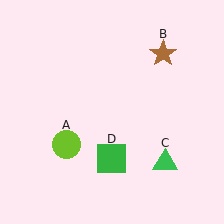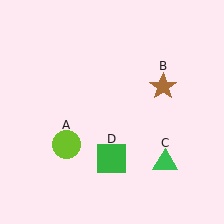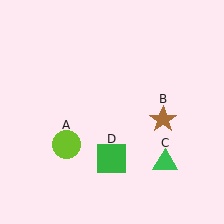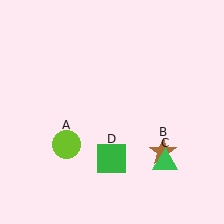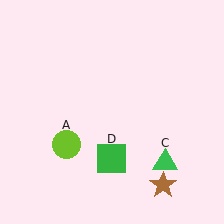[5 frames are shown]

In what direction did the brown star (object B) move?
The brown star (object B) moved down.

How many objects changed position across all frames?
1 object changed position: brown star (object B).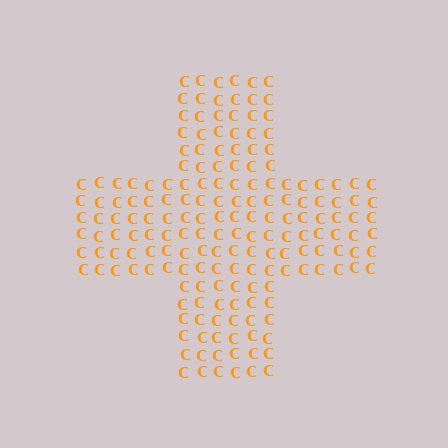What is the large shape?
The large shape is a cross.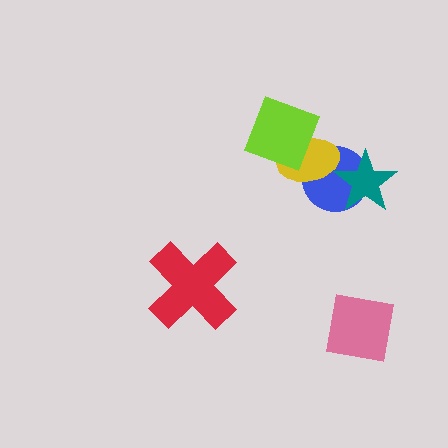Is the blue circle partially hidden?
Yes, it is partially covered by another shape.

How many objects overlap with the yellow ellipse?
2 objects overlap with the yellow ellipse.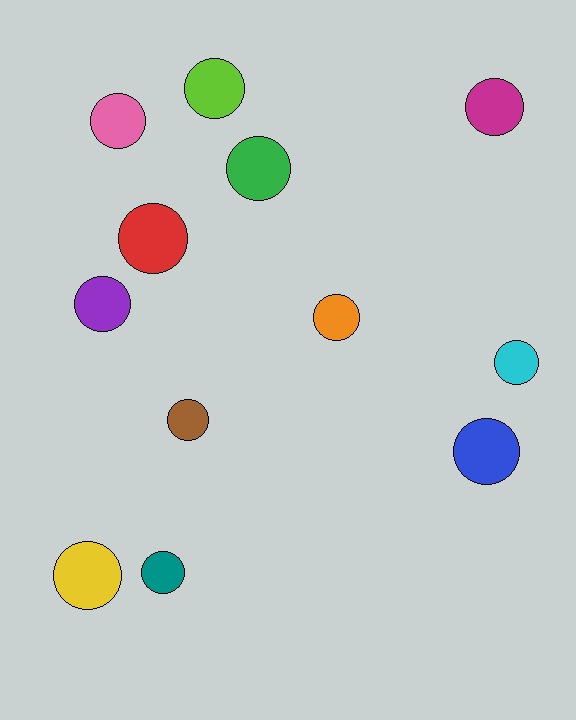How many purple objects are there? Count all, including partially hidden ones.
There is 1 purple object.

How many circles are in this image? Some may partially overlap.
There are 12 circles.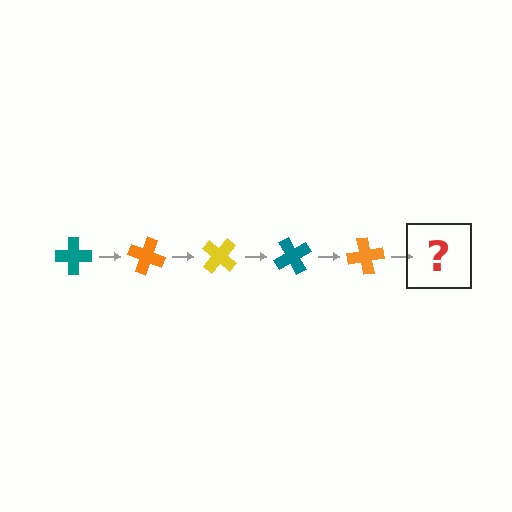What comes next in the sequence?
The next element should be a yellow cross, rotated 100 degrees from the start.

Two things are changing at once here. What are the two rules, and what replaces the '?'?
The two rules are that it rotates 20 degrees each step and the color cycles through teal, orange, and yellow. The '?' should be a yellow cross, rotated 100 degrees from the start.